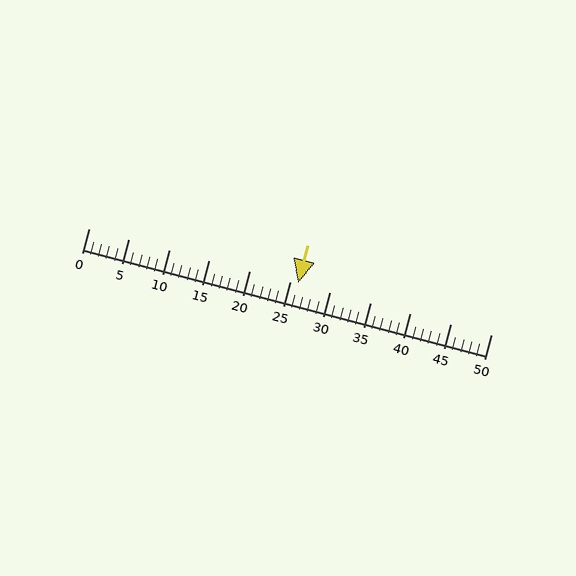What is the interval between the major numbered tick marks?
The major tick marks are spaced 5 units apart.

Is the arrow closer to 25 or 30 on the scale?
The arrow is closer to 25.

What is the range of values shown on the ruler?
The ruler shows values from 0 to 50.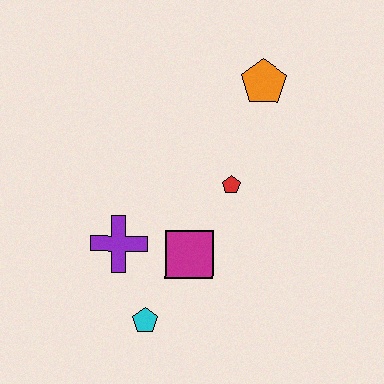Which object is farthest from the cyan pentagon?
The orange pentagon is farthest from the cyan pentagon.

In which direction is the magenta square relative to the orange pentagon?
The magenta square is below the orange pentagon.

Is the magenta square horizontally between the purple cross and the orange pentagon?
Yes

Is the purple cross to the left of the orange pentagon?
Yes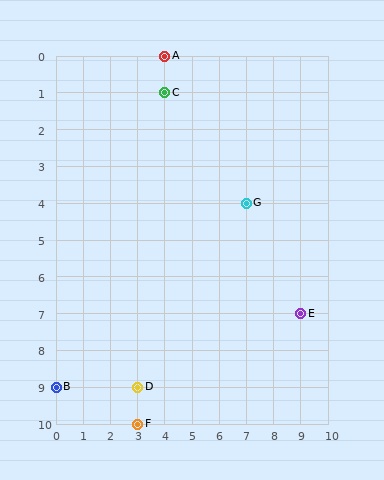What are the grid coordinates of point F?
Point F is at grid coordinates (3, 10).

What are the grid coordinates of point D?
Point D is at grid coordinates (3, 9).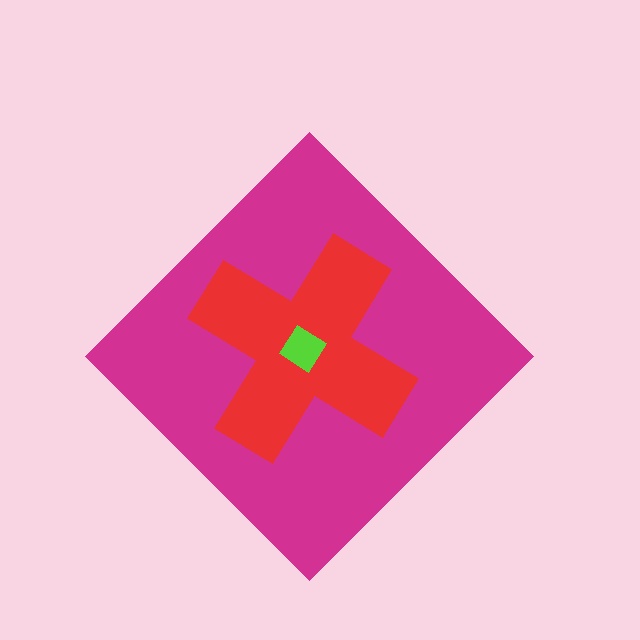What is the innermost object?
The lime diamond.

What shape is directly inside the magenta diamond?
The red cross.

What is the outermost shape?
The magenta diamond.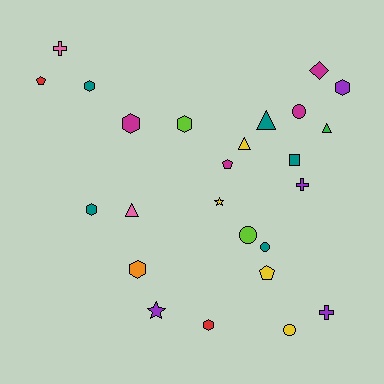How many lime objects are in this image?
There are 2 lime objects.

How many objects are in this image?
There are 25 objects.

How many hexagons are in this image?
There are 7 hexagons.